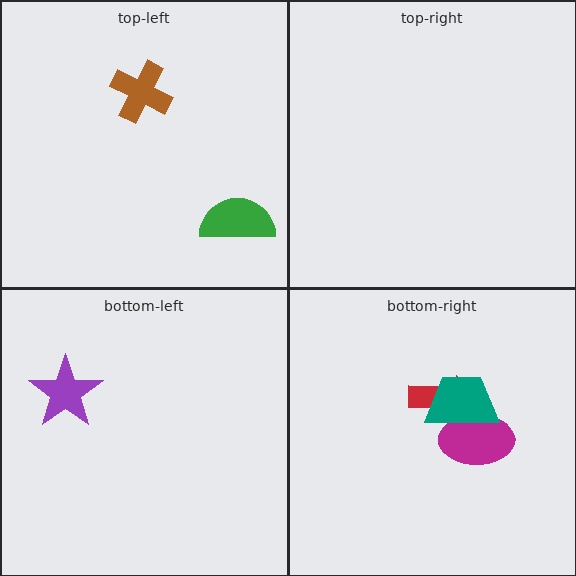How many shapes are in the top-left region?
2.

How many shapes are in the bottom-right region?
3.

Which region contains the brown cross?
The top-left region.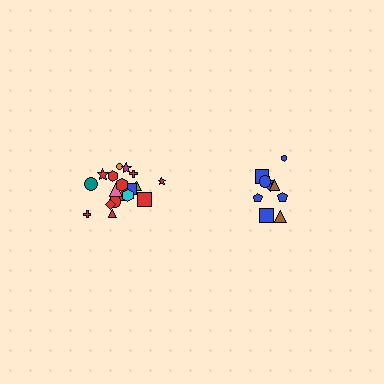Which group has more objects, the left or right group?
The left group.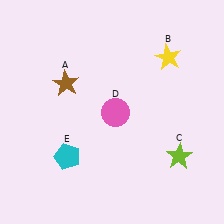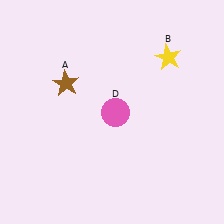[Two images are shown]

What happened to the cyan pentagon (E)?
The cyan pentagon (E) was removed in Image 2. It was in the bottom-left area of Image 1.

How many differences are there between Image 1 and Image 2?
There are 2 differences between the two images.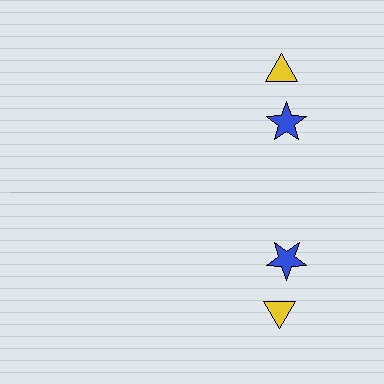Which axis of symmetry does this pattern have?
The pattern has a horizontal axis of symmetry running through the center of the image.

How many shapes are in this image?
There are 4 shapes in this image.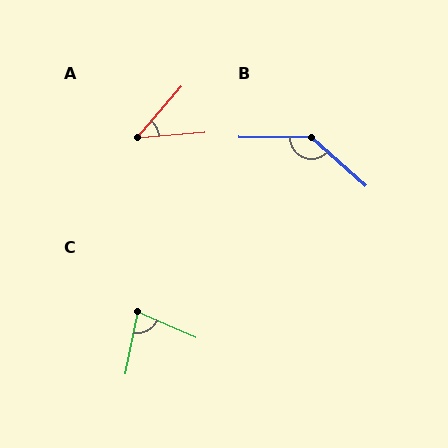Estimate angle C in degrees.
Approximately 78 degrees.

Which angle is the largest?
B, at approximately 139 degrees.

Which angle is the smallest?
A, at approximately 44 degrees.